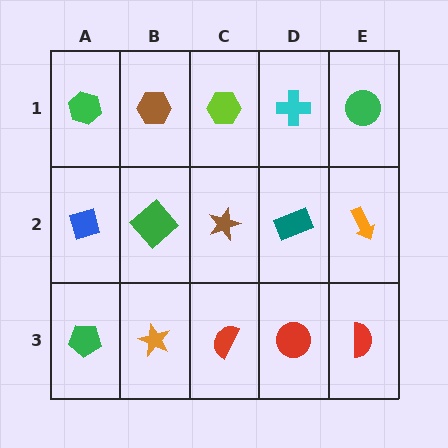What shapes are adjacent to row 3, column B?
A green diamond (row 2, column B), a green pentagon (row 3, column A), a red semicircle (row 3, column C).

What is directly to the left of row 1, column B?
A green hexagon.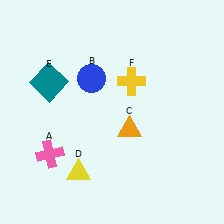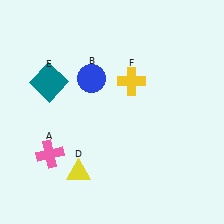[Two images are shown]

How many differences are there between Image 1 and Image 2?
There is 1 difference between the two images.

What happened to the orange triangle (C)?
The orange triangle (C) was removed in Image 2. It was in the bottom-right area of Image 1.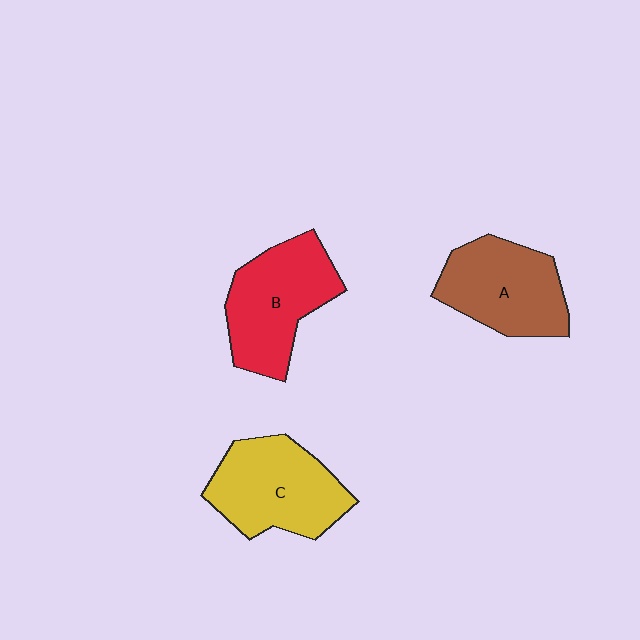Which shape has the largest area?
Shape C (yellow).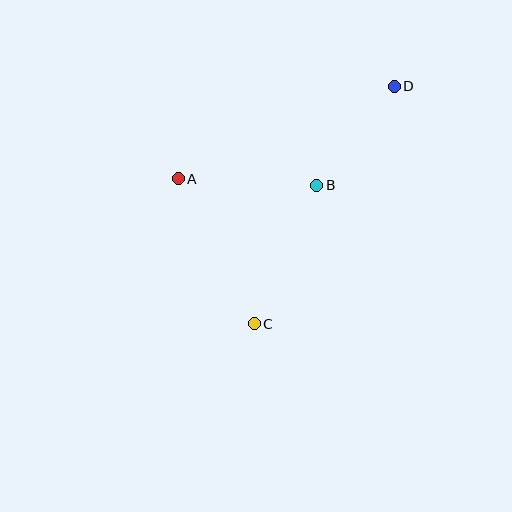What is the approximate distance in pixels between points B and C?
The distance between B and C is approximately 152 pixels.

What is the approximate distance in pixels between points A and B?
The distance between A and B is approximately 139 pixels.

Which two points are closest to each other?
Points B and D are closest to each other.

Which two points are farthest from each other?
Points C and D are farthest from each other.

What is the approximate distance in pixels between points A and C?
The distance between A and C is approximately 164 pixels.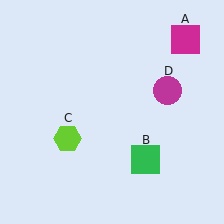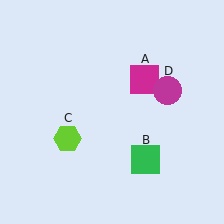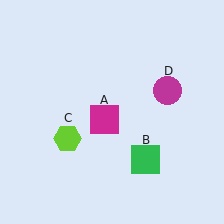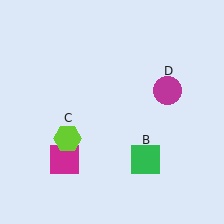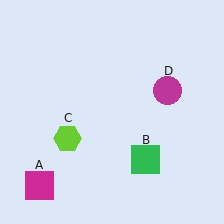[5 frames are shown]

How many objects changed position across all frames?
1 object changed position: magenta square (object A).